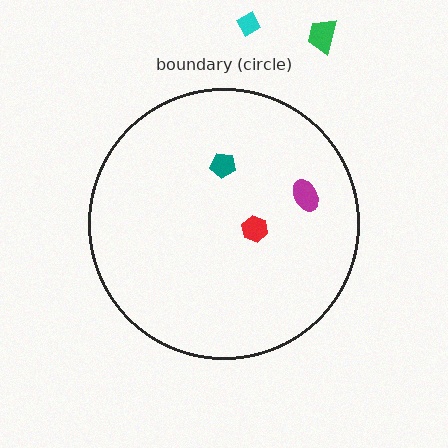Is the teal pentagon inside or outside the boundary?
Inside.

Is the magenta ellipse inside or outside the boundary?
Inside.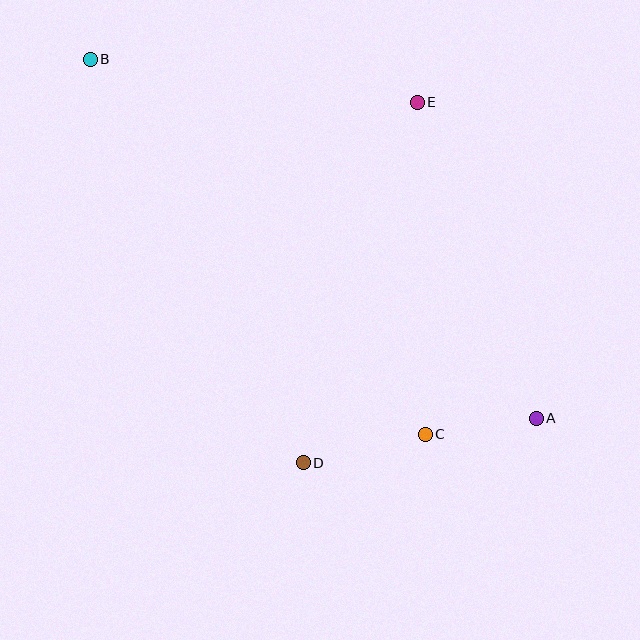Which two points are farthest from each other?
Points A and B are farthest from each other.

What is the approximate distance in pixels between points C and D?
The distance between C and D is approximately 125 pixels.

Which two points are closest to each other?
Points A and C are closest to each other.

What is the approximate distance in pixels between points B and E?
The distance between B and E is approximately 330 pixels.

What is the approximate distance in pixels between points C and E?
The distance between C and E is approximately 332 pixels.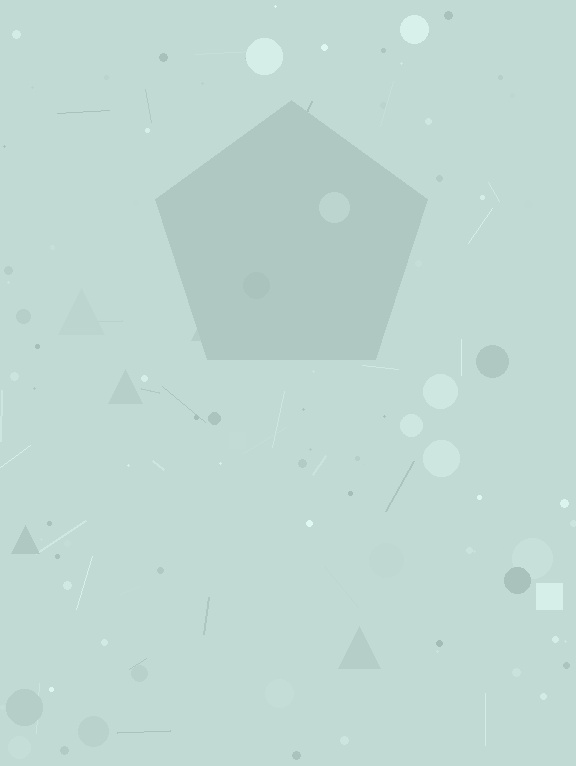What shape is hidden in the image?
A pentagon is hidden in the image.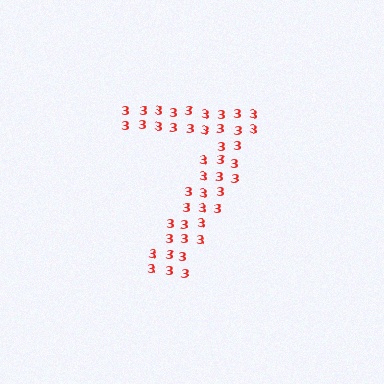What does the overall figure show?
The overall figure shows the digit 7.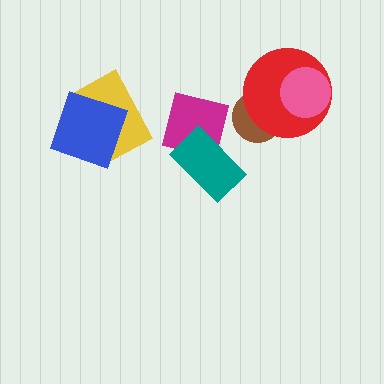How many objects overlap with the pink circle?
1 object overlaps with the pink circle.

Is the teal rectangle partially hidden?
No, no other shape covers it.